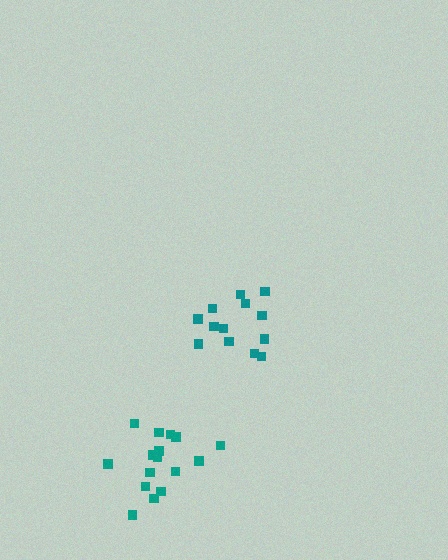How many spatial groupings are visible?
There are 2 spatial groupings.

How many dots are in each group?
Group 1: 16 dots, Group 2: 13 dots (29 total).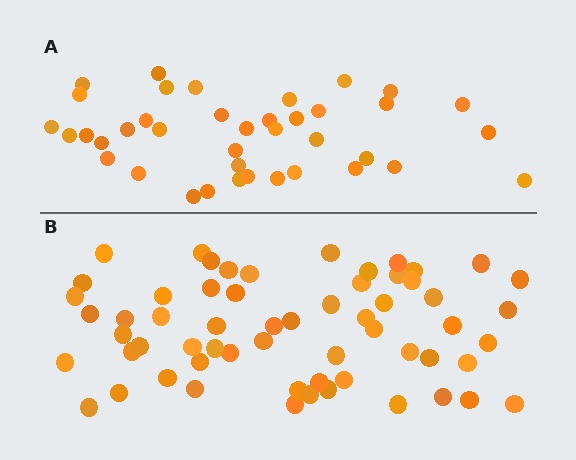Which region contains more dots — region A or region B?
Region B (the bottom region) has more dots.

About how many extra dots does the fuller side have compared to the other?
Region B has approximately 20 more dots than region A.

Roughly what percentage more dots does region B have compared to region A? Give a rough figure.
About 55% more.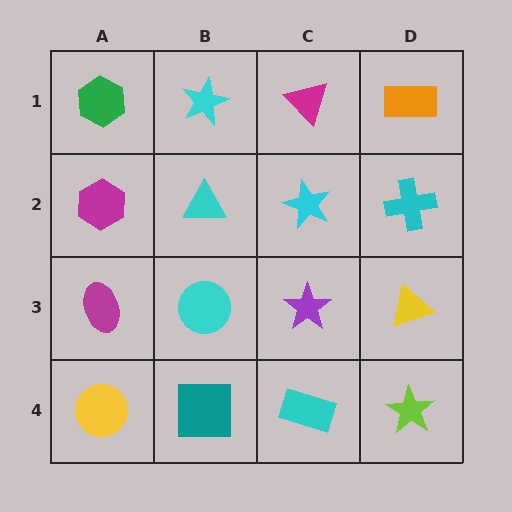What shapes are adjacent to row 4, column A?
A magenta ellipse (row 3, column A), a teal square (row 4, column B).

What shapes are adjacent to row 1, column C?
A cyan star (row 2, column C), a cyan star (row 1, column B), an orange rectangle (row 1, column D).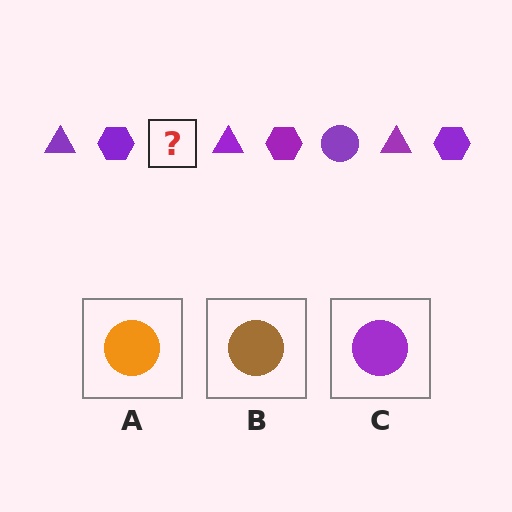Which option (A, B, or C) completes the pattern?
C.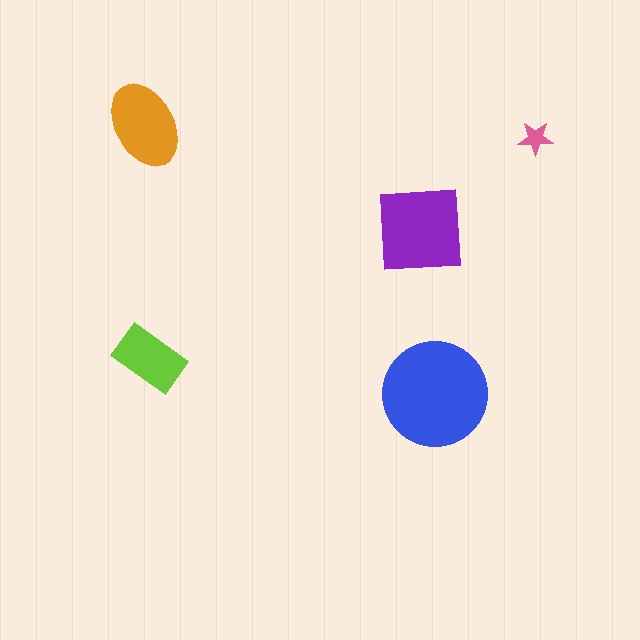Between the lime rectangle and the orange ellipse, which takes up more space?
The orange ellipse.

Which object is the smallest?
The pink star.